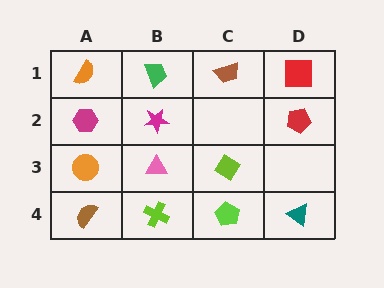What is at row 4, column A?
A brown semicircle.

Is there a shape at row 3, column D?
No, that cell is empty.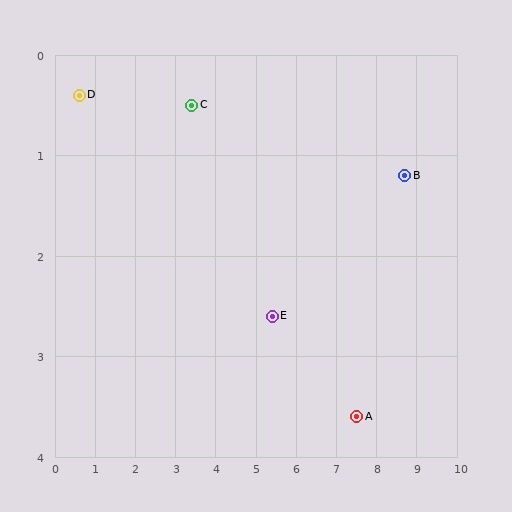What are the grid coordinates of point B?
Point B is at approximately (8.7, 1.2).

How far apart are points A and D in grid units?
Points A and D are about 7.6 grid units apart.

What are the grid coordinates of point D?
Point D is at approximately (0.6, 0.4).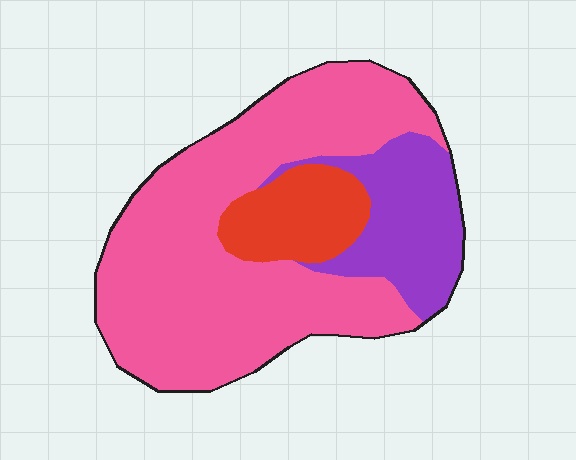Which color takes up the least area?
Red, at roughly 15%.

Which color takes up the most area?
Pink, at roughly 65%.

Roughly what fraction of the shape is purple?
Purple takes up less than a quarter of the shape.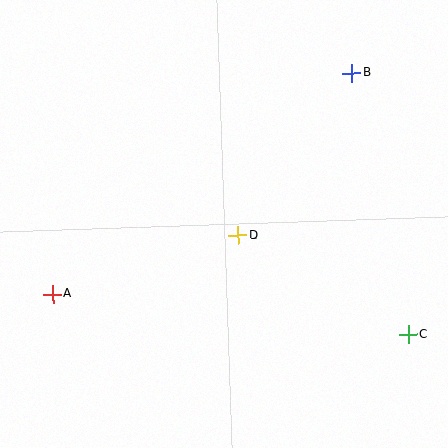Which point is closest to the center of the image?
Point D at (238, 235) is closest to the center.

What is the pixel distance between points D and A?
The distance between D and A is 195 pixels.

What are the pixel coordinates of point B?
Point B is at (352, 73).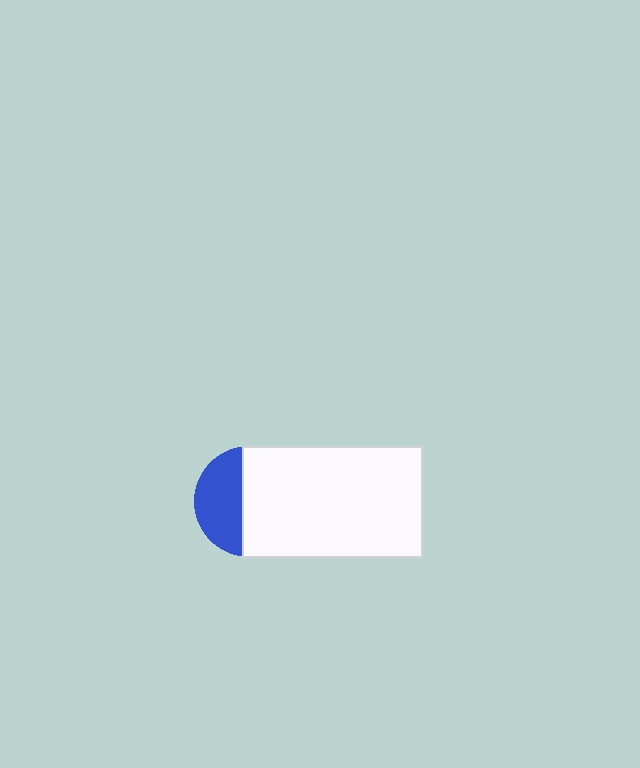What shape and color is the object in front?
The object in front is a white rectangle.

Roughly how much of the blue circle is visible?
A small part of it is visible (roughly 41%).